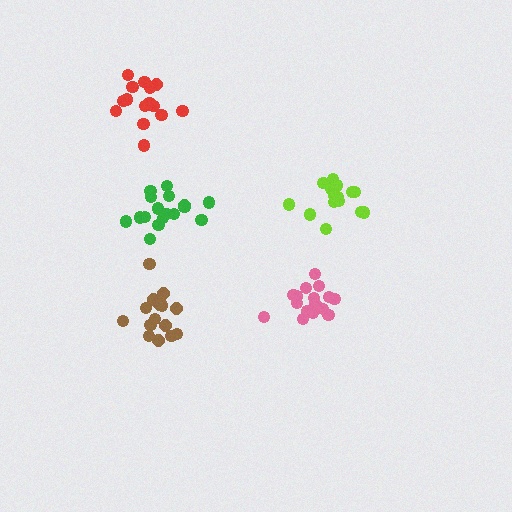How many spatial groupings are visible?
There are 5 spatial groupings.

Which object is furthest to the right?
The lime cluster is rightmost.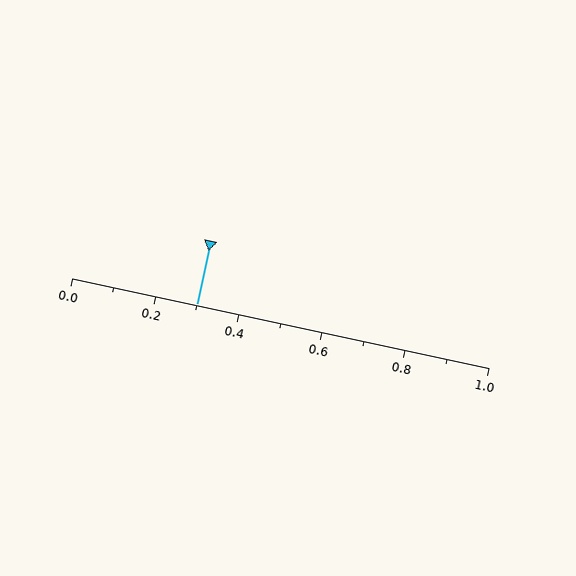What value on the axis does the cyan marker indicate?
The marker indicates approximately 0.3.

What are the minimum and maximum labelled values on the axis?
The axis runs from 0.0 to 1.0.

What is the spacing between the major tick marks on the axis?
The major ticks are spaced 0.2 apart.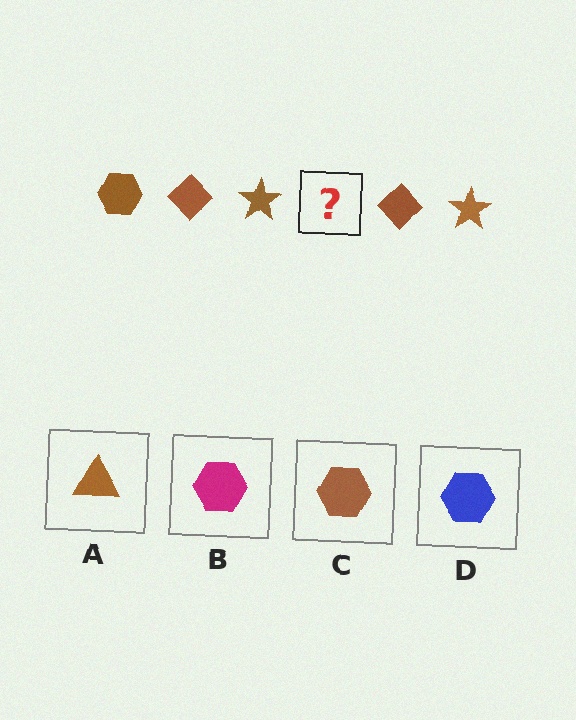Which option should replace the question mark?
Option C.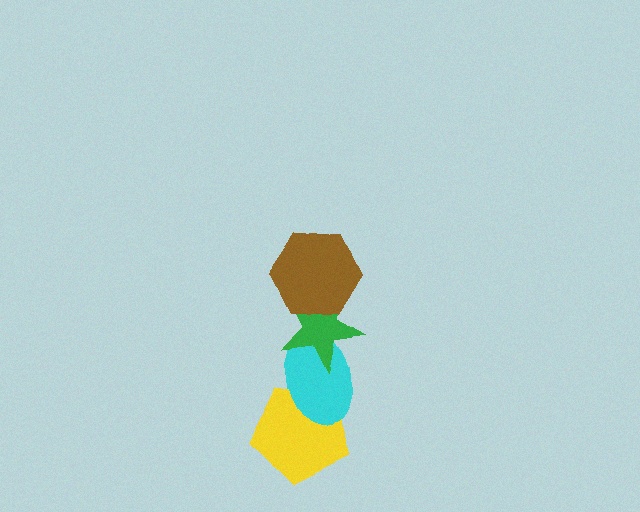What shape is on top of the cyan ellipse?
The green star is on top of the cyan ellipse.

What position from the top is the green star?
The green star is 2nd from the top.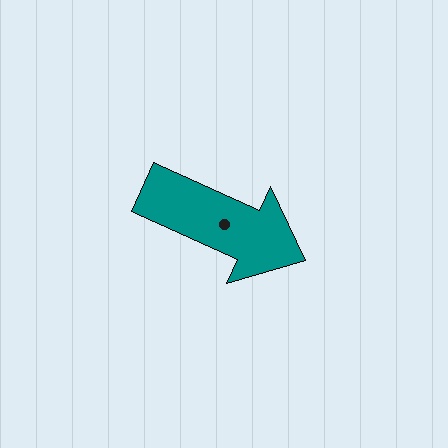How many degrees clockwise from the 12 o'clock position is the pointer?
Approximately 114 degrees.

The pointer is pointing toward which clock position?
Roughly 4 o'clock.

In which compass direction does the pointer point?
Southeast.